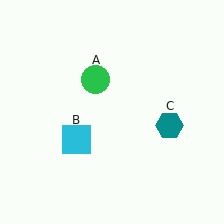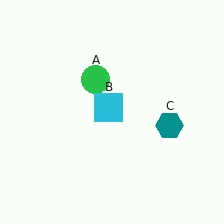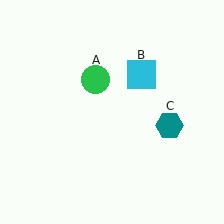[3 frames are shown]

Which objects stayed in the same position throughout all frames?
Green circle (object A) and teal hexagon (object C) remained stationary.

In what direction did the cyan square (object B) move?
The cyan square (object B) moved up and to the right.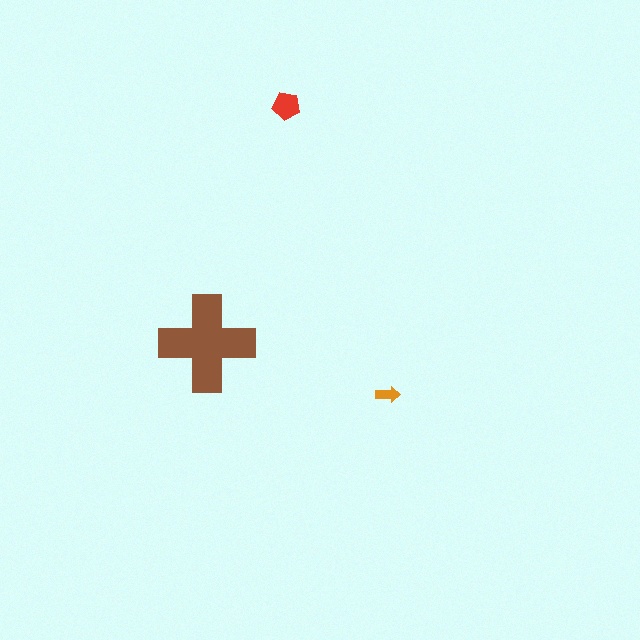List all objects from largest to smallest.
The brown cross, the red pentagon, the orange arrow.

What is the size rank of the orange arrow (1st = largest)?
3rd.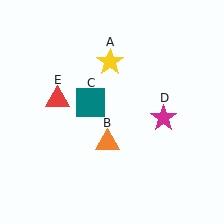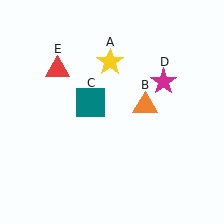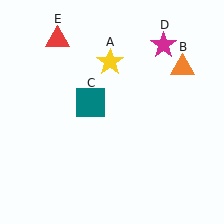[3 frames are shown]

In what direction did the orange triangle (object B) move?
The orange triangle (object B) moved up and to the right.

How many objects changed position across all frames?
3 objects changed position: orange triangle (object B), magenta star (object D), red triangle (object E).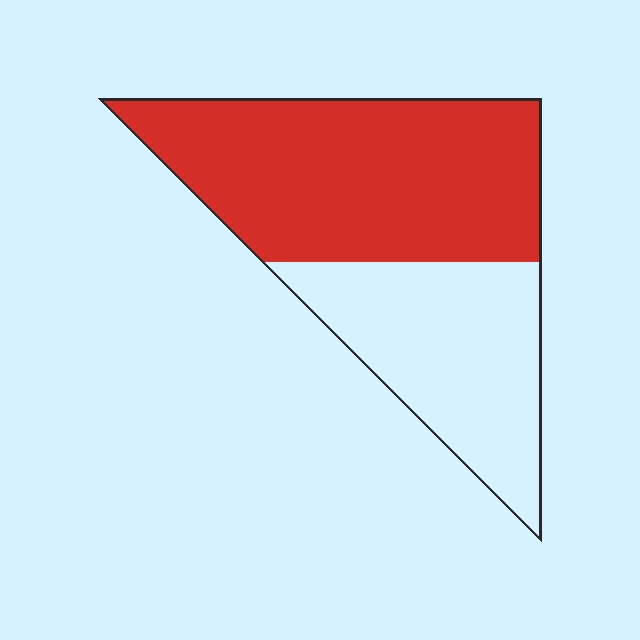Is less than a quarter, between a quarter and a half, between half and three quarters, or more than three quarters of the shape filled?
Between half and three quarters.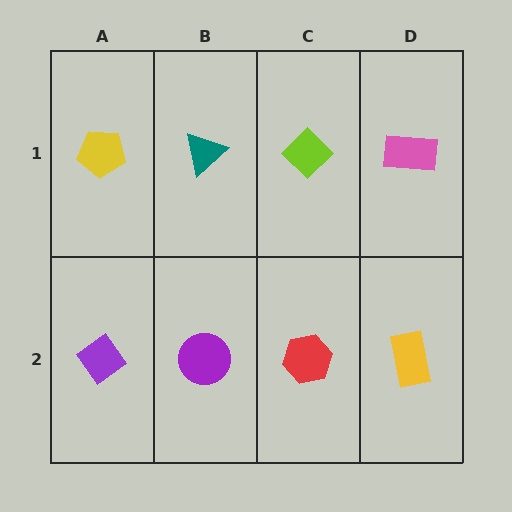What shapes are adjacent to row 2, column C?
A lime diamond (row 1, column C), a purple circle (row 2, column B), a yellow rectangle (row 2, column D).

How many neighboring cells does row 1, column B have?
3.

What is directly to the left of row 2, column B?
A purple diamond.